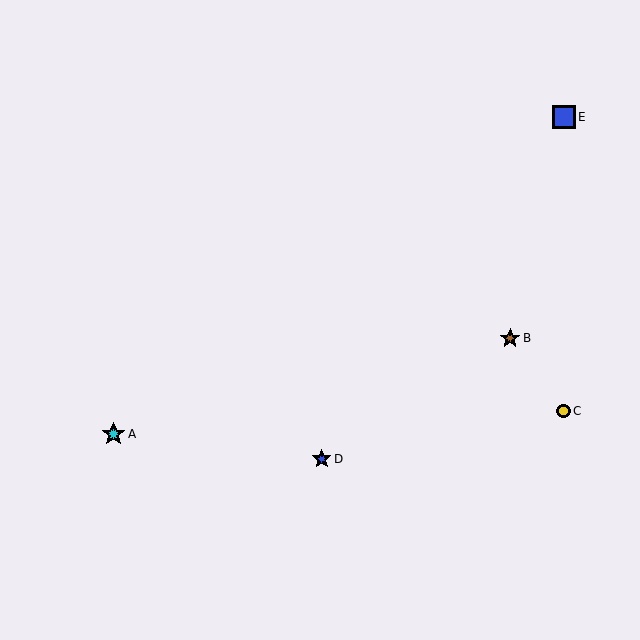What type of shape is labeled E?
Shape E is a blue square.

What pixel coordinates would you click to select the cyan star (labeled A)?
Click at (114, 434) to select the cyan star A.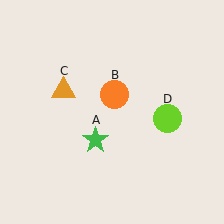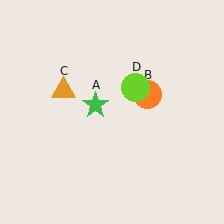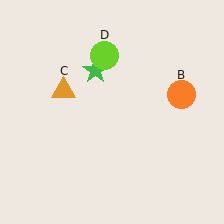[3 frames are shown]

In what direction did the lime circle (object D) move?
The lime circle (object D) moved up and to the left.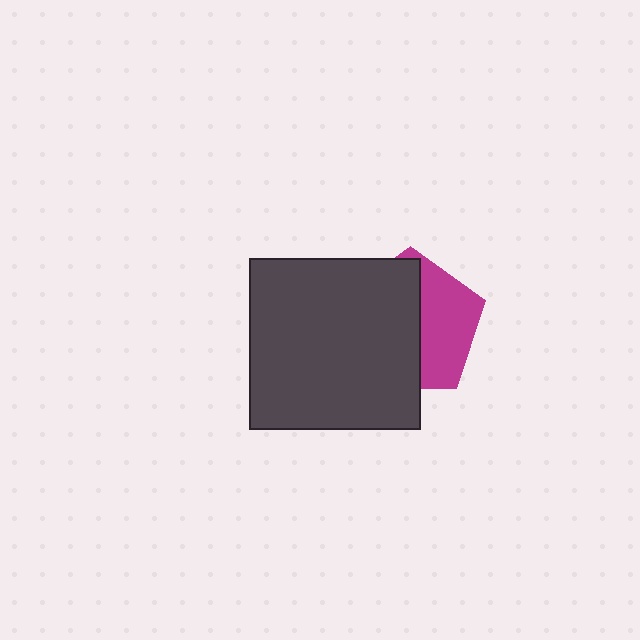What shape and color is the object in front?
The object in front is a dark gray square.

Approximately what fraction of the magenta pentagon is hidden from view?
Roughly 59% of the magenta pentagon is hidden behind the dark gray square.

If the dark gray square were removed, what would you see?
You would see the complete magenta pentagon.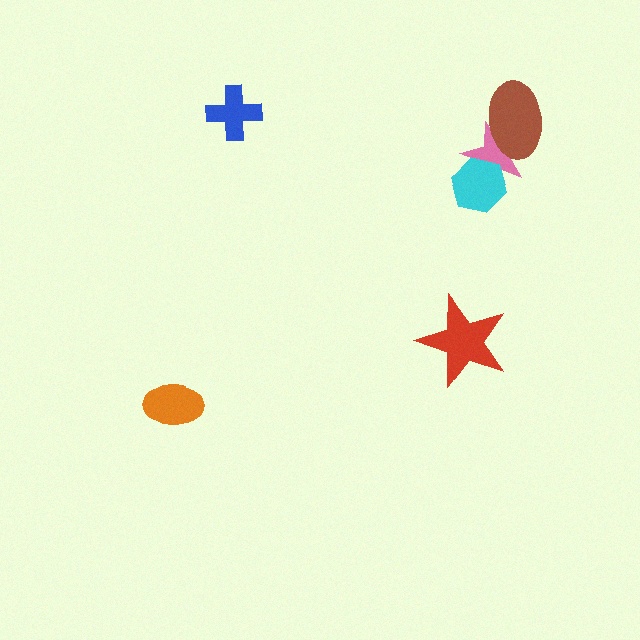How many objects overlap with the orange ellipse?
0 objects overlap with the orange ellipse.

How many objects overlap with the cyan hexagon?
1 object overlaps with the cyan hexagon.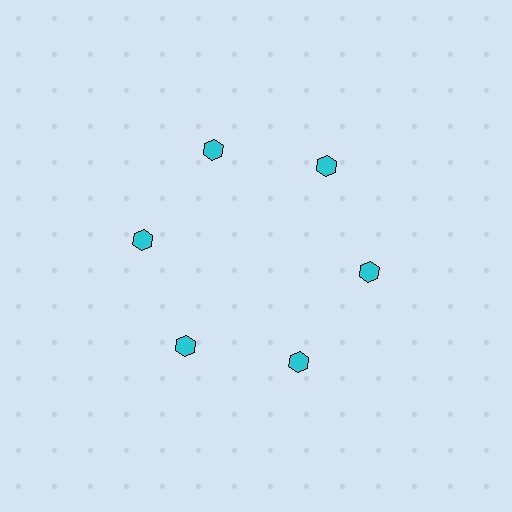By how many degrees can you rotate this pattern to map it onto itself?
The pattern maps onto itself every 60 degrees of rotation.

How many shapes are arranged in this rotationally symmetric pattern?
There are 6 shapes, arranged in 6 groups of 1.